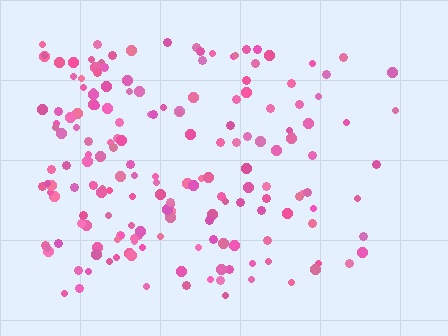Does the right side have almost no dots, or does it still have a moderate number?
Still a moderate number, just noticeably fewer than the left.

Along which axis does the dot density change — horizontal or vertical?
Horizontal.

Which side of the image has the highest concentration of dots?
The left.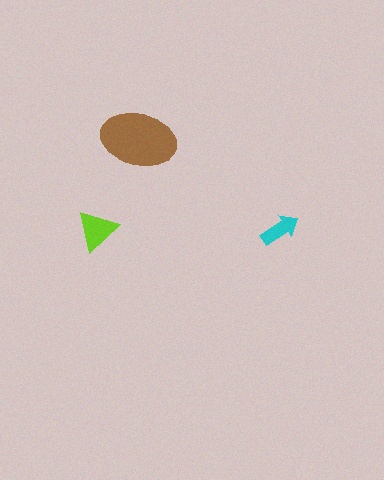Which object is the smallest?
The cyan arrow.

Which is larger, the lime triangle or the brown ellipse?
The brown ellipse.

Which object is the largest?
The brown ellipse.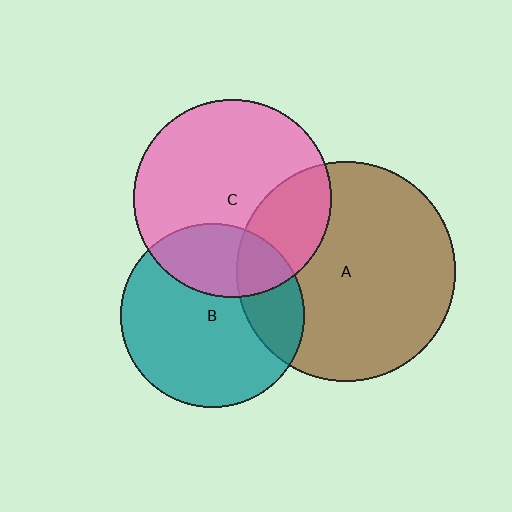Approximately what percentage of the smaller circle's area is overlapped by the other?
Approximately 25%.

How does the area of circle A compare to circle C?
Approximately 1.2 times.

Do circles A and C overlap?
Yes.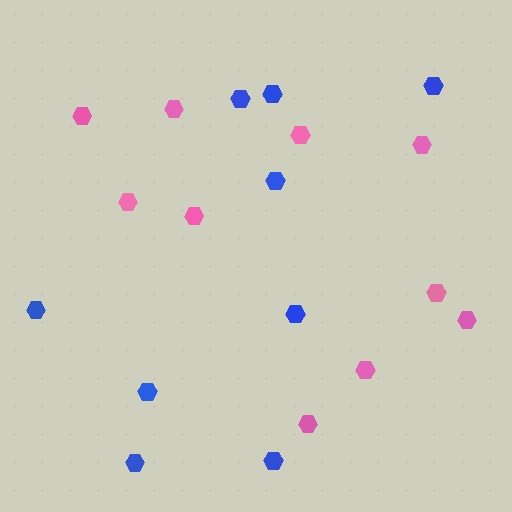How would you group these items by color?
There are 2 groups: one group of blue hexagons (9) and one group of pink hexagons (10).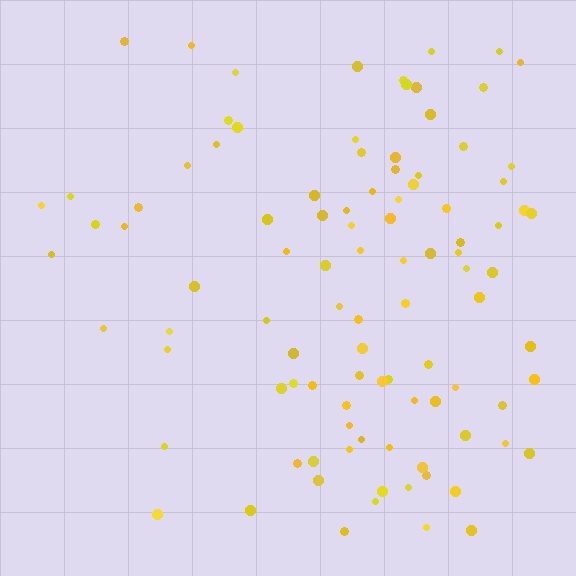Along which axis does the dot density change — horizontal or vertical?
Horizontal.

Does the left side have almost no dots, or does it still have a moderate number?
Still a moderate number, just noticeably fewer than the right.